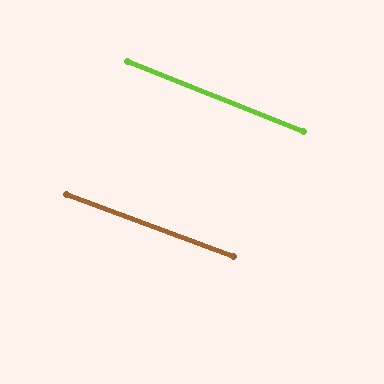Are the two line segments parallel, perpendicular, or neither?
Parallel — their directions differ by only 1.6°.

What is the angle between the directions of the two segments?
Approximately 2 degrees.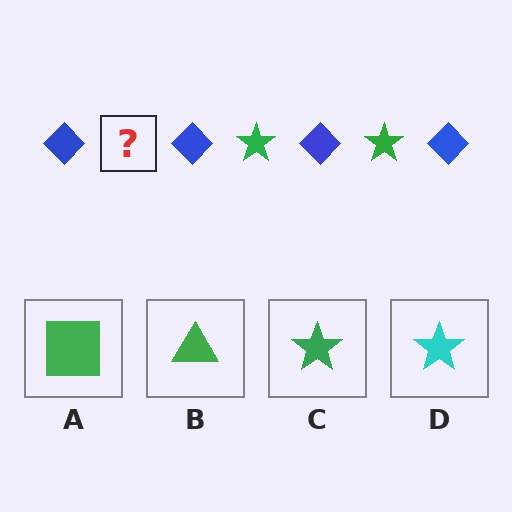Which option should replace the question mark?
Option C.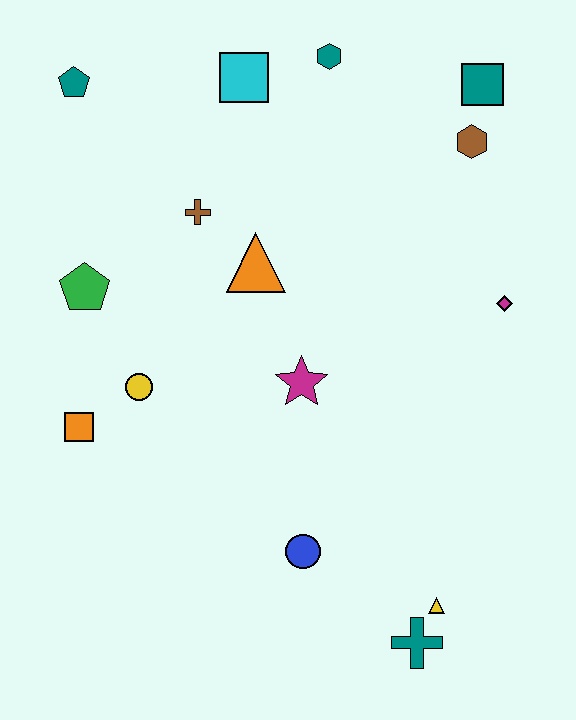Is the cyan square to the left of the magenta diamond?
Yes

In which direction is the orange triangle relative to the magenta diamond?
The orange triangle is to the left of the magenta diamond.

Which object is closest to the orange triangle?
The brown cross is closest to the orange triangle.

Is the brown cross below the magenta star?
No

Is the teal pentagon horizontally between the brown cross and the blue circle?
No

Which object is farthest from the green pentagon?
The teal cross is farthest from the green pentagon.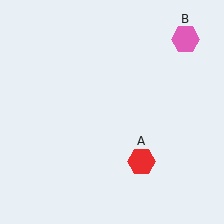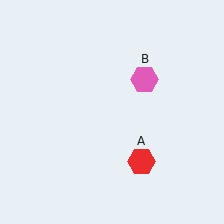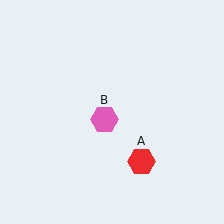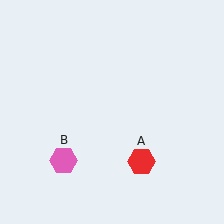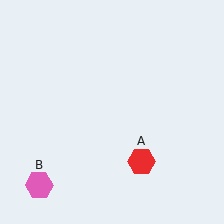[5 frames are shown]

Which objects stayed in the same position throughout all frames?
Red hexagon (object A) remained stationary.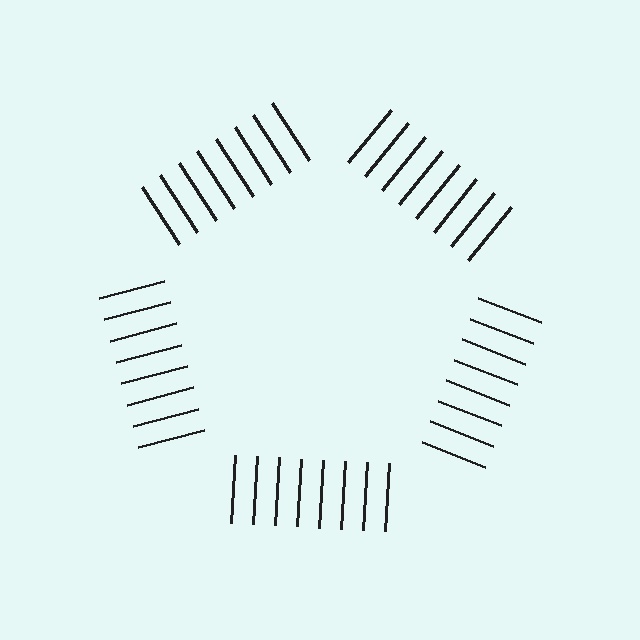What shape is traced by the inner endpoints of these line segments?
An illusory pentagon — the line segments terminate on its edges but no continuous stroke is drawn.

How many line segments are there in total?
40 — 8 along each of the 5 edges.